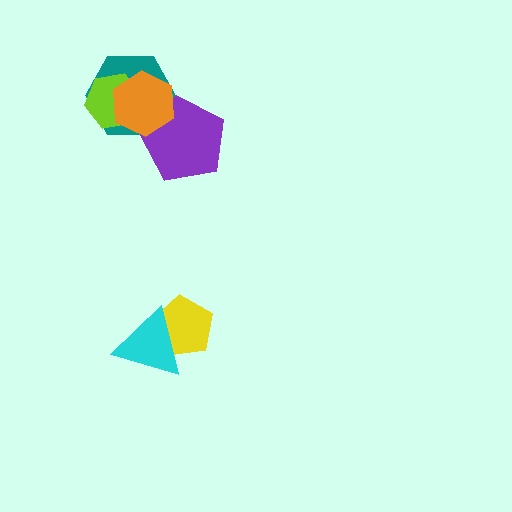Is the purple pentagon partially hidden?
Yes, it is partially covered by another shape.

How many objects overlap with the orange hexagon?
3 objects overlap with the orange hexagon.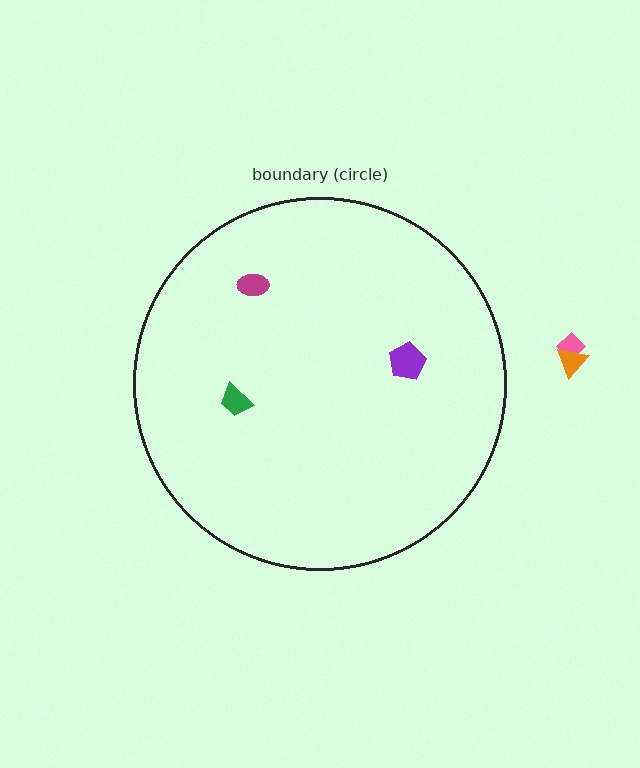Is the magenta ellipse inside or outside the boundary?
Inside.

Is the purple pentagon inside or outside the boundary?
Inside.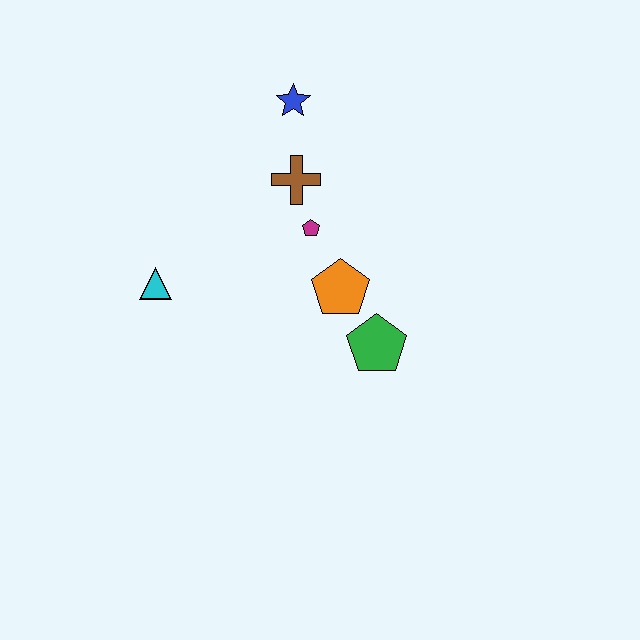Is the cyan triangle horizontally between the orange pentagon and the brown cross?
No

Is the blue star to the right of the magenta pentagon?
No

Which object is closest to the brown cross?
The magenta pentagon is closest to the brown cross.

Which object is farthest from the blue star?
The green pentagon is farthest from the blue star.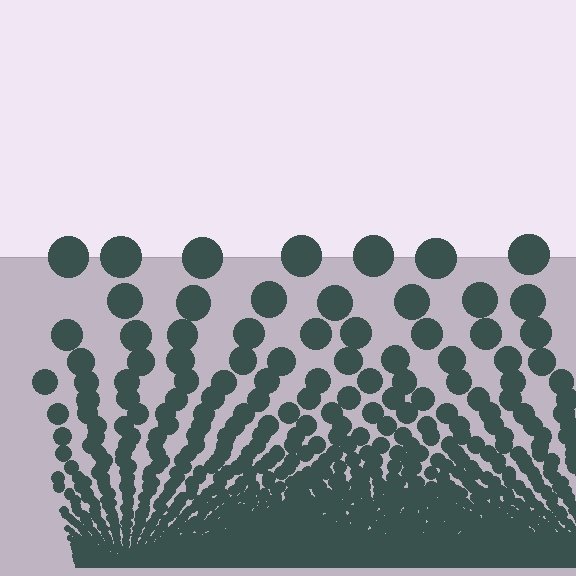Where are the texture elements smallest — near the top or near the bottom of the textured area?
Near the bottom.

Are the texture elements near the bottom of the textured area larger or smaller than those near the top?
Smaller. The gradient is inverted — elements near the bottom are smaller and denser.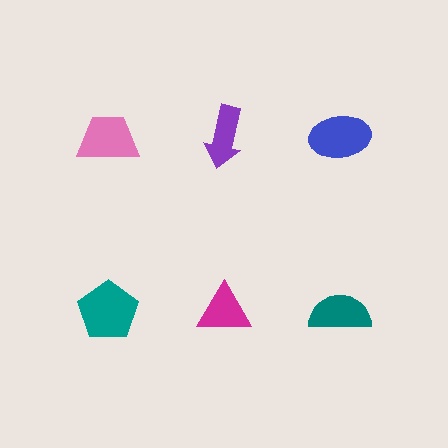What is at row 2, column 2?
A magenta triangle.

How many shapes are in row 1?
3 shapes.